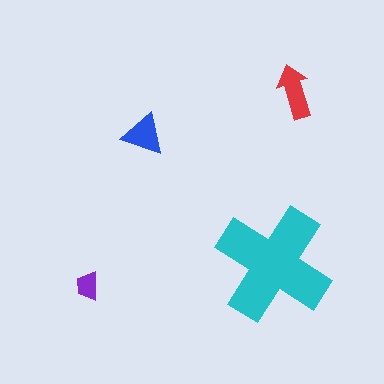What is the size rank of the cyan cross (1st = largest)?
1st.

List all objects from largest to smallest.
The cyan cross, the red arrow, the blue triangle, the purple trapezoid.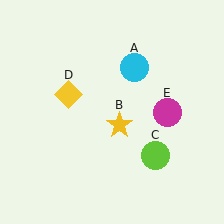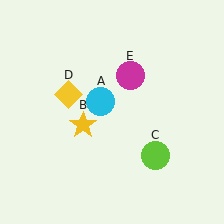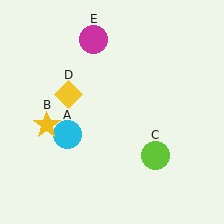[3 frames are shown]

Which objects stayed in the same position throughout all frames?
Lime circle (object C) and yellow diamond (object D) remained stationary.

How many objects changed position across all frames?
3 objects changed position: cyan circle (object A), yellow star (object B), magenta circle (object E).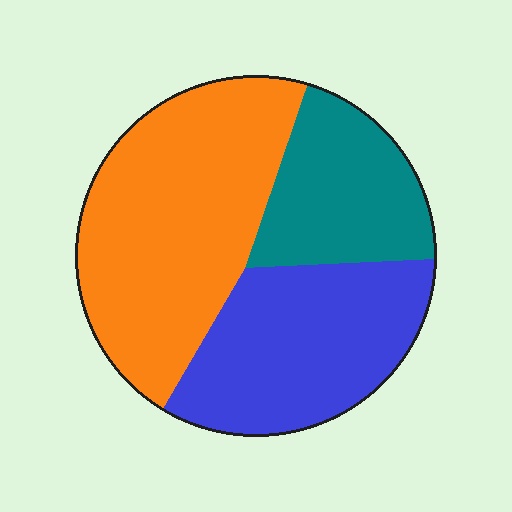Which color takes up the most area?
Orange, at roughly 45%.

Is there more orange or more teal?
Orange.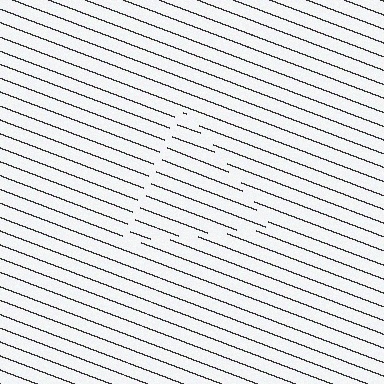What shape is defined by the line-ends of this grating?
An illusory triangle. The interior of the shape contains the same grating, shifted by half a period — the contour is defined by the phase discontinuity where line-ends from the inner and outer gratings abut.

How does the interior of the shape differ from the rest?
The interior of the shape contains the same grating, shifted by half a period — the contour is defined by the phase discontinuity where line-ends from the inner and outer gratings abut.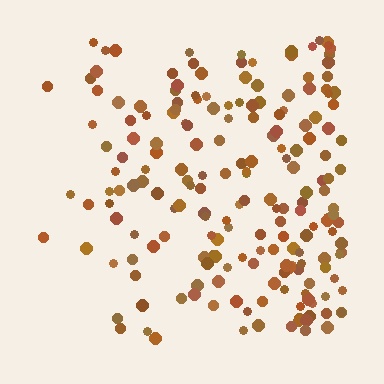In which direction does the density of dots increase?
From left to right, with the right side densest.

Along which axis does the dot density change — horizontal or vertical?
Horizontal.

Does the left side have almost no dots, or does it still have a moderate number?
Still a moderate number, just noticeably fewer than the right.